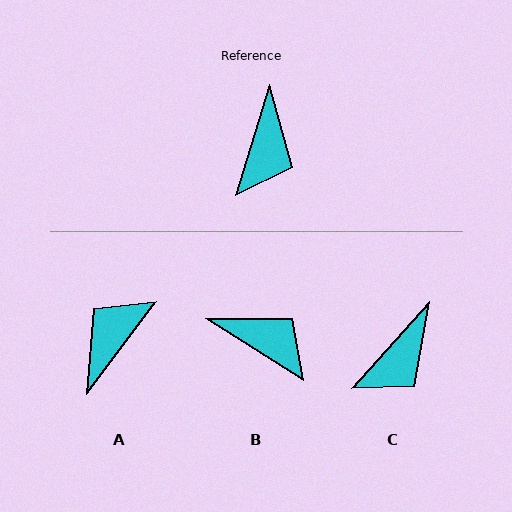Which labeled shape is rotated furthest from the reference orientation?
A, about 160 degrees away.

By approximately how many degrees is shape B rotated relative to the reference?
Approximately 75 degrees counter-clockwise.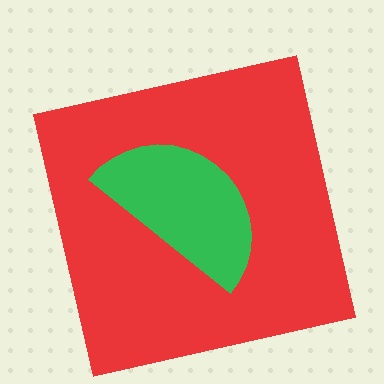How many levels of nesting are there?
2.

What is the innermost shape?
The green semicircle.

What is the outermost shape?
The red square.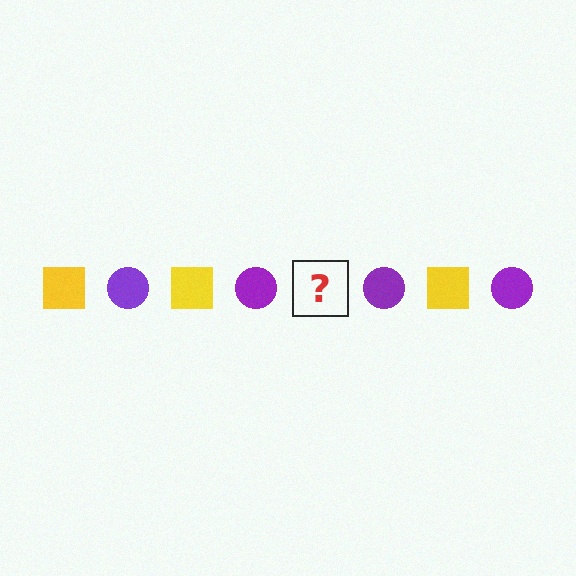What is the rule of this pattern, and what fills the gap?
The rule is that the pattern alternates between yellow square and purple circle. The gap should be filled with a yellow square.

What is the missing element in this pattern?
The missing element is a yellow square.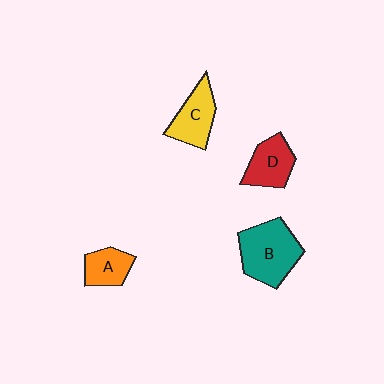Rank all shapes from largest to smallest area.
From largest to smallest: B (teal), C (yellow), D (red), A (orange).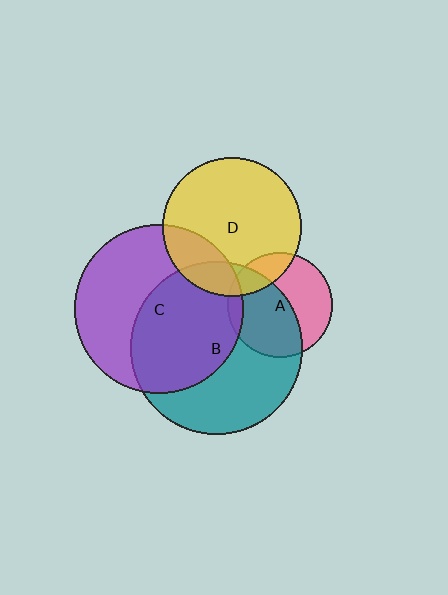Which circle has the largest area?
Circle B (teal).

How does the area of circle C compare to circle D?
Approximately 1.5 times.